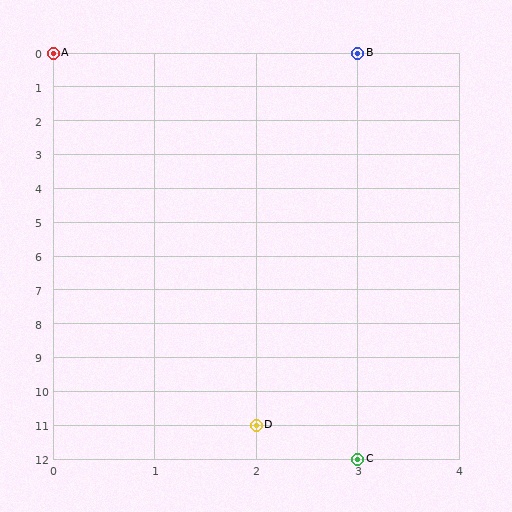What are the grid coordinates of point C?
Point C is at grid coordinates (3, 12).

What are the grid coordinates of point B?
Point B is at grid coordinates (3, 0).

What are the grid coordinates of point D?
Point D is at grid coordinates (2, 11).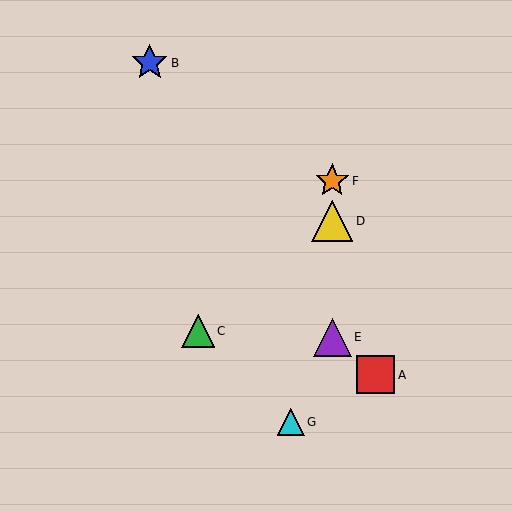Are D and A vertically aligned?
No, D is at x≈332 and A is at x≈375.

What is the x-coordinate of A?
Object A is at x≈375.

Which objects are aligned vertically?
Objects D, E, F are aligned vertically.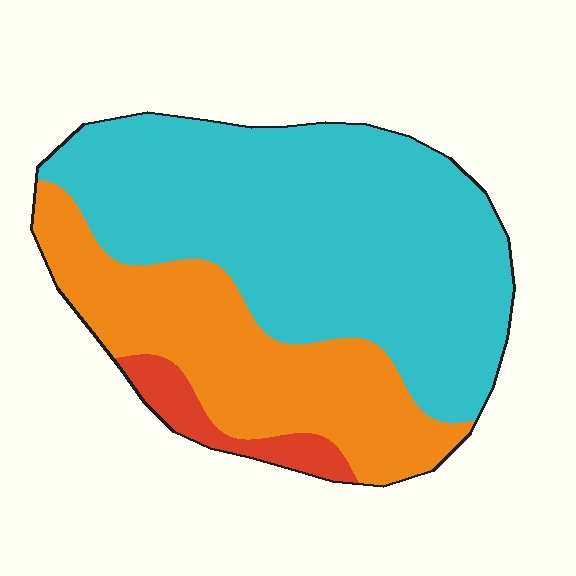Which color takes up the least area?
Red, at roughly 5%.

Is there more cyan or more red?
Cyan.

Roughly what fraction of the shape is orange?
Orange takes up about one third (1/3) of the shape.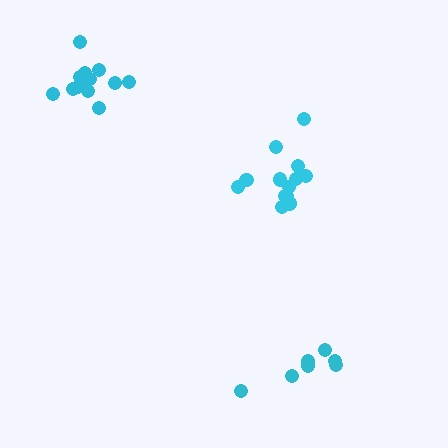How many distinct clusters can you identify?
There are 3 distinct clusters.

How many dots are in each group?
Group 1: 13 dots, Group 2: 7 dots, Group 3: 13 dots (33 total).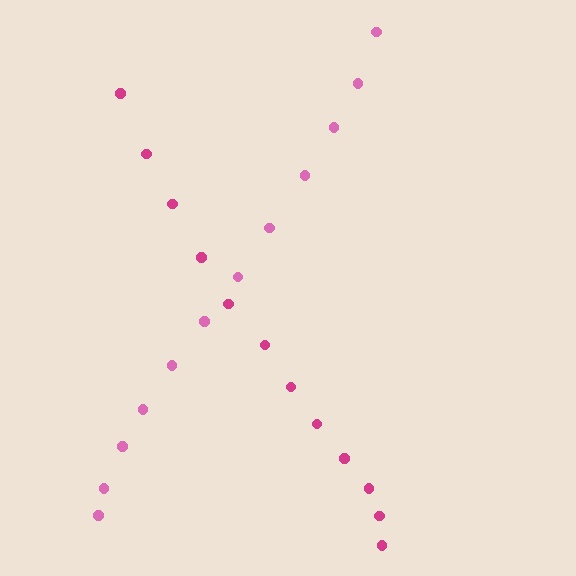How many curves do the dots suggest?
There are 2 distinct paths.